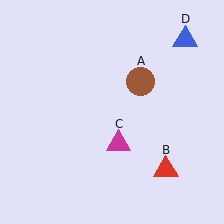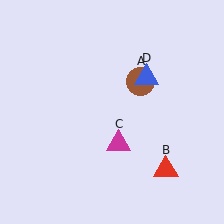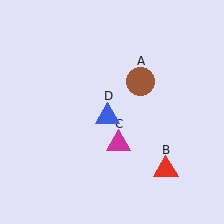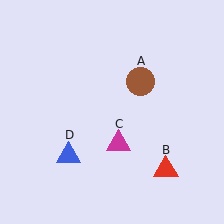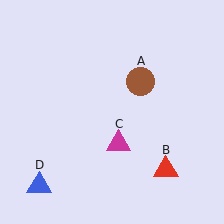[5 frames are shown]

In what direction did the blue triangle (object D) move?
The blue triangle (object D) moved down and to the left.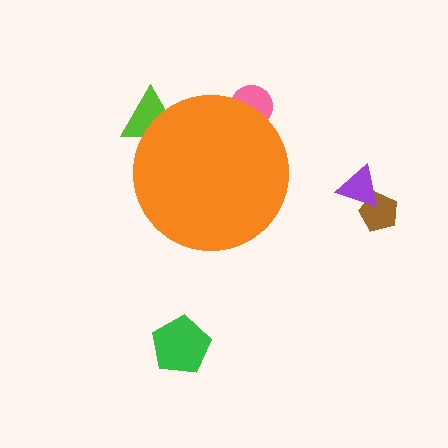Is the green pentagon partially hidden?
No, the green pentagon is fully visible.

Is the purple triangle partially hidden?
No, the purple triangle is fully visible.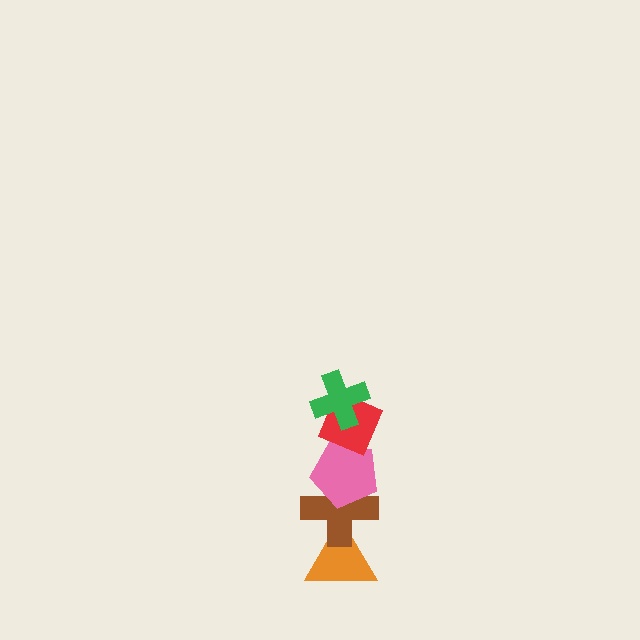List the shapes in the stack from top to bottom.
From top to bottom: the green cross, the red diamond, the pink pentagon, the brown cross, the orange triangle.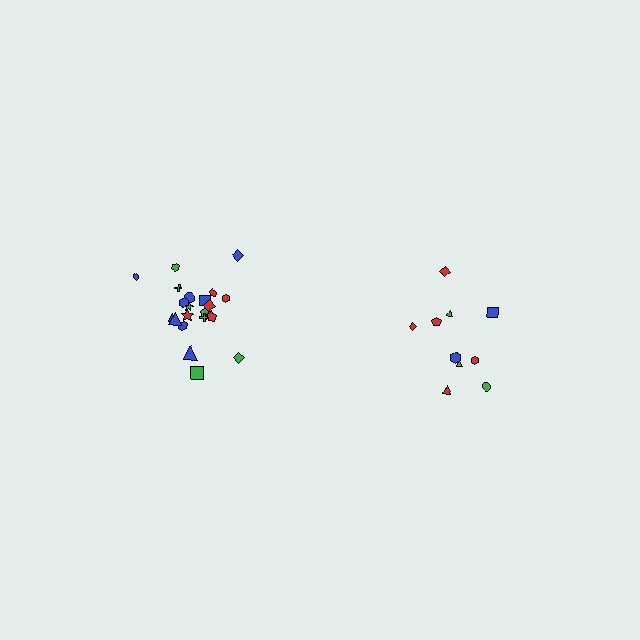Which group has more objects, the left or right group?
The left group.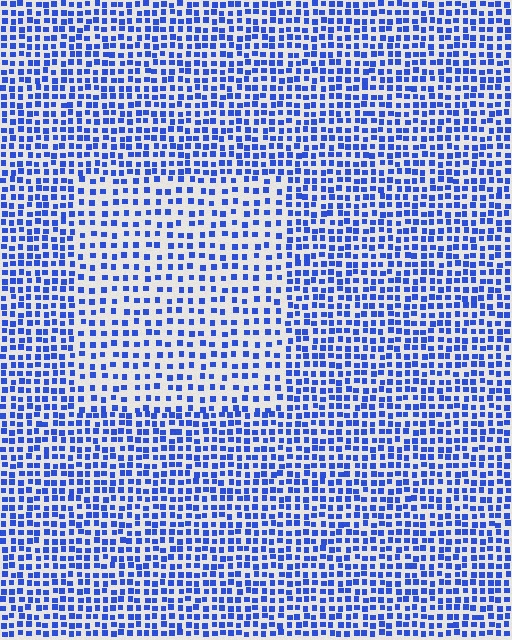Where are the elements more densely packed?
The elements are more densely packed outside the rectangle boundary.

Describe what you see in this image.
The image contains small blue elements arranged at two different densities. A rectangle-shaped region is visible where the elements are less densely packed than the surrounding area.